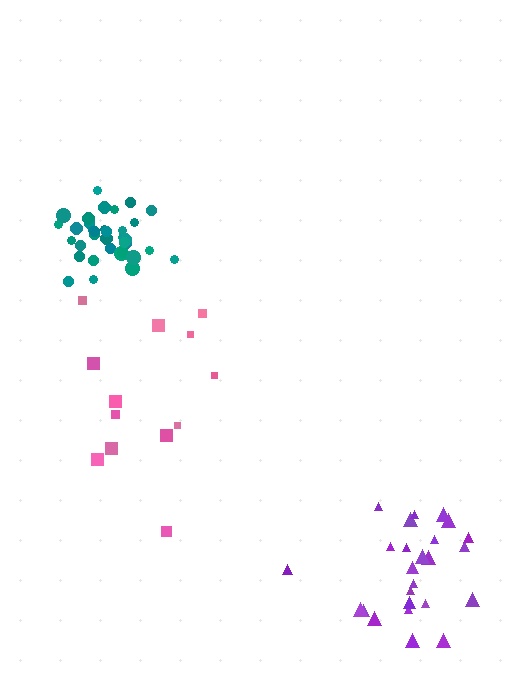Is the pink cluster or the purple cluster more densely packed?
Purple.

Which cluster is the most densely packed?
Teal.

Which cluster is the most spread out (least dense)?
Pink.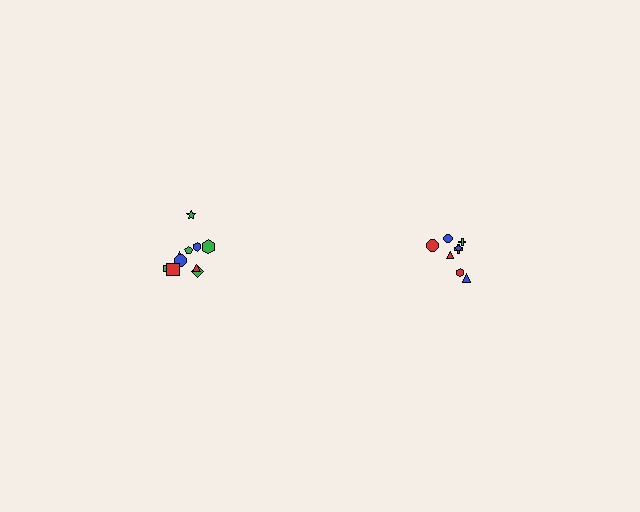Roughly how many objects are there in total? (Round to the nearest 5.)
Roughly 20 objects in total.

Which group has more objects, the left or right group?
The left group.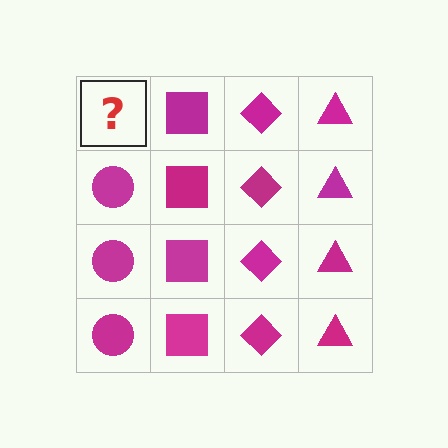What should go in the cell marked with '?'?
The missing cell should contain a magenta circle.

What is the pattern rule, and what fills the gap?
The rule is that each column has a consistent shape. The gap should be filled with a magenta circle.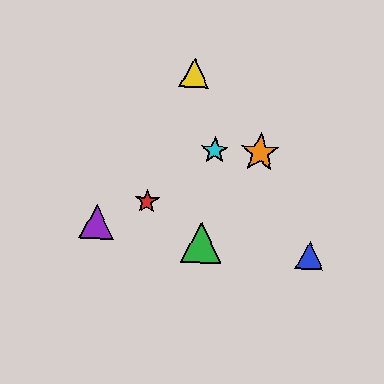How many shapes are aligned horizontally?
2 shapes (the orange star, the cyan star) are aligned horizontally.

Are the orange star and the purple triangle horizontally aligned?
No, the orange star is at y≈153 and the purple triangle is at y≈222.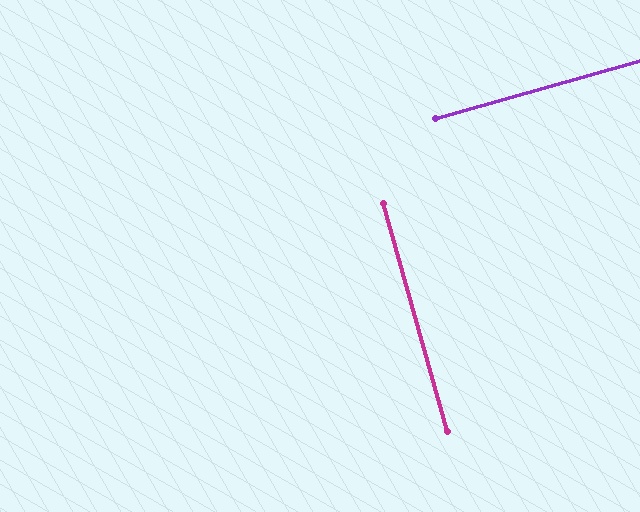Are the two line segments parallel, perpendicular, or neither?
Perpendicular — they meet at approximately 90°.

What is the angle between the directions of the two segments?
Approximately 90 degrees.